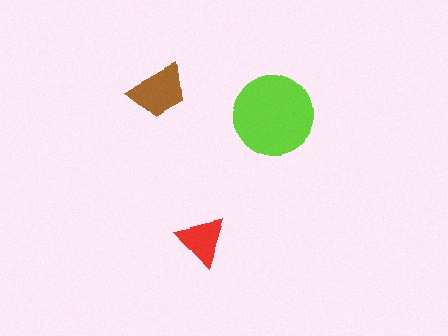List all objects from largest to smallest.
The lime circle, the brown trapezoid, the red triangle.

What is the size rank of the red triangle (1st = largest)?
3rd.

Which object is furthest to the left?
The brown trapezoid is leftmost.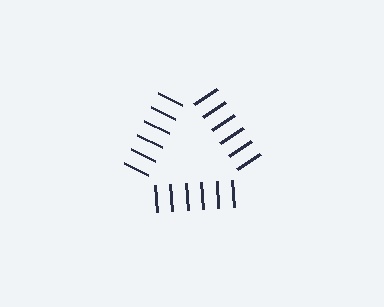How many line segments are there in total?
18 — 6 along each of the 3 edges.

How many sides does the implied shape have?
3 sides — the line-ends trace a triangle.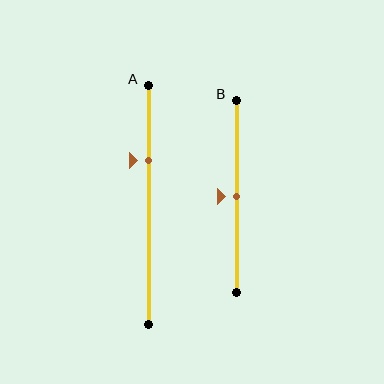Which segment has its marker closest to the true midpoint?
Segment B has its marker closest to the true midpoint.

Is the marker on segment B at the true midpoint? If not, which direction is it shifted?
Yes, the marker on segment B is at the true midpoint.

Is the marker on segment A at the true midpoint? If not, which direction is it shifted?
No, the marker on segment A is shifted upward by about 19% of the segment length.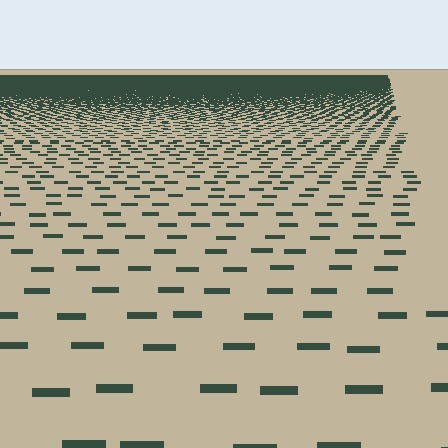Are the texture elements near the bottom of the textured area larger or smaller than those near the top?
Larger. Near the bottom, elements are closer to the viewer and appear at a bigger on-screen size.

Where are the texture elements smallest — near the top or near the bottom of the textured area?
Near the top.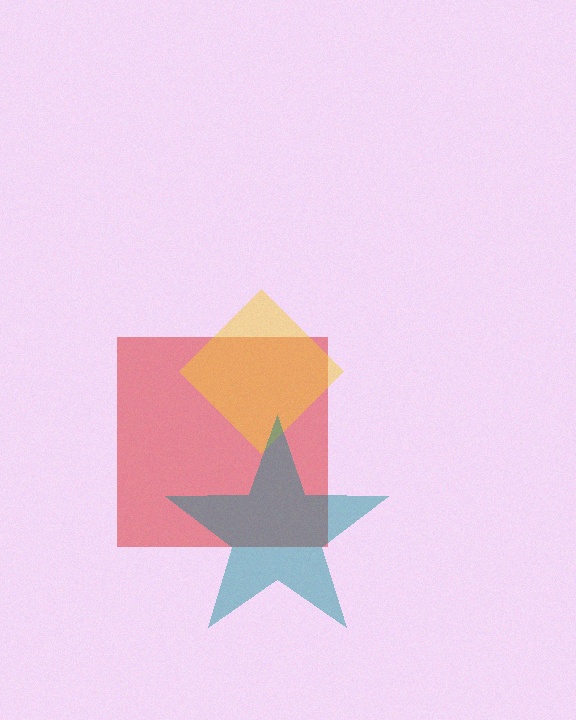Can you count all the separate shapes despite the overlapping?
Yes, there are 3 separate shapes.